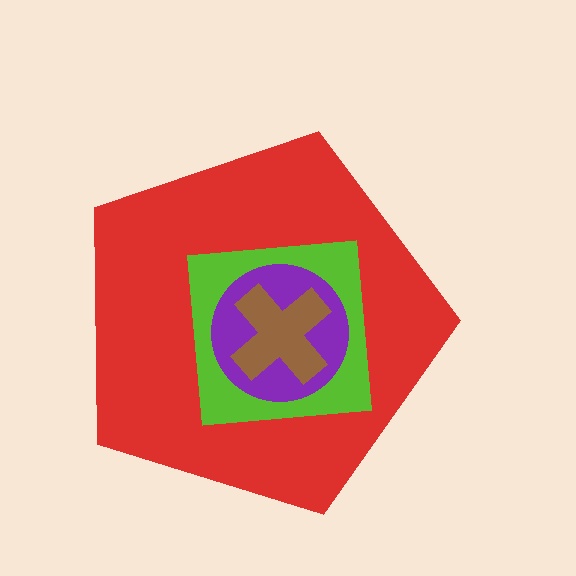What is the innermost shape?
The brown cross.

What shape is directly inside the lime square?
The purple circle.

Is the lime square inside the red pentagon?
Yes.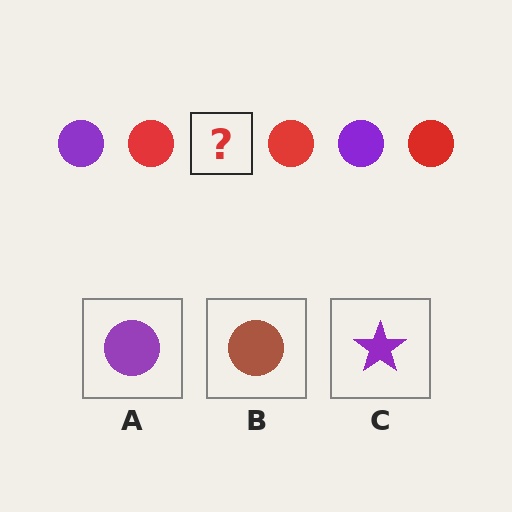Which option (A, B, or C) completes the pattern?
A.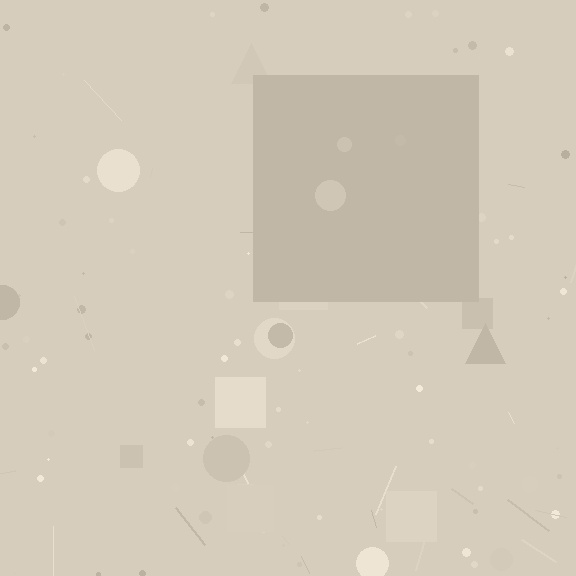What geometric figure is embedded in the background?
A square is embedded in the background.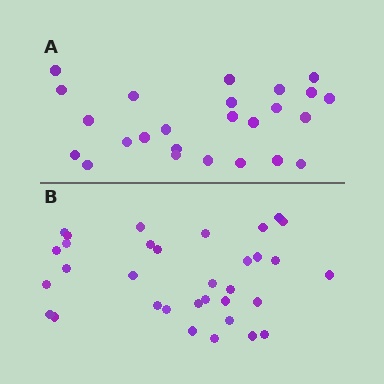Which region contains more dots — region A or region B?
Region B (the bottom region) has more dots.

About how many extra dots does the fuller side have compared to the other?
Region B has roughly 8 or so more dots than region A.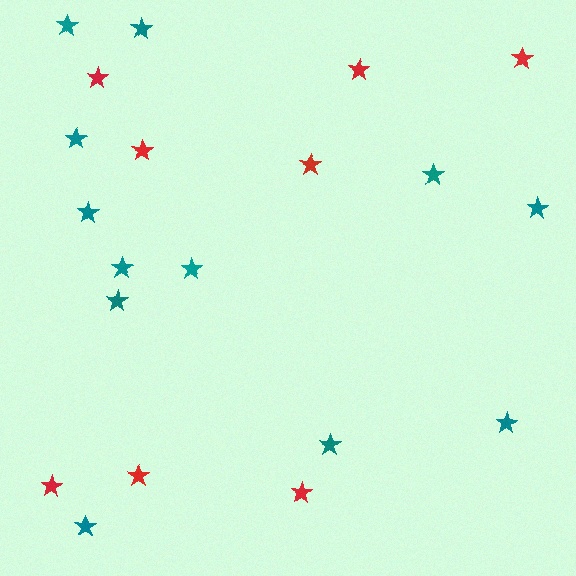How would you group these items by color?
There are 2 groups: one group of teal stars (12) and one group of red stars (8).